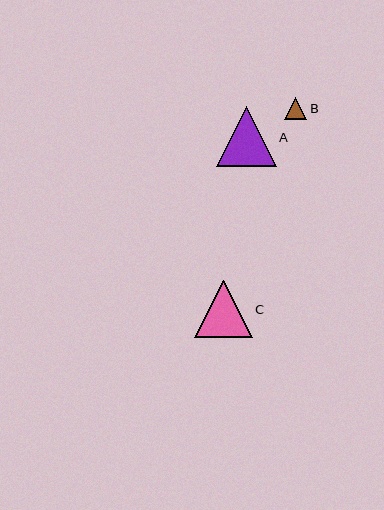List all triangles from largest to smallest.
From largest to smallest: A, C, B.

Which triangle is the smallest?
Triangle B is the smallest with a size of approximately 22 pixels.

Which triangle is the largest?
Triangle A is the largest with a size of approximately 60 pixels.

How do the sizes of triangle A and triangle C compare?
Triangle A and triangle C are approximately the same size.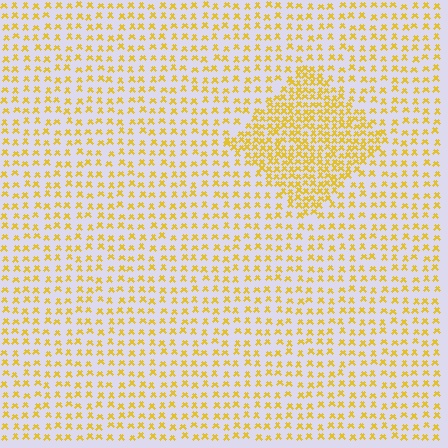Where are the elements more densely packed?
The elements are more densely packed inside the diamond boundary.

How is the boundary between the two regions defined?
The boundary is defined by a change in element density (approximately 2.1x ratio). All elements are the same color, size, and shape.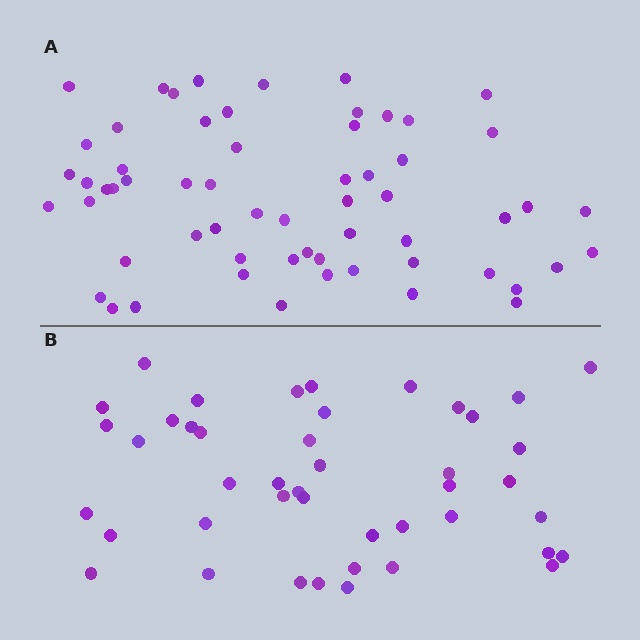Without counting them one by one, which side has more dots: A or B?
Region A (the top region) has more dots.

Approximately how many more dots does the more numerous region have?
Region A has approximately 15 more dots than region B.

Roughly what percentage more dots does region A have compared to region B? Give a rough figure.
About 35% more.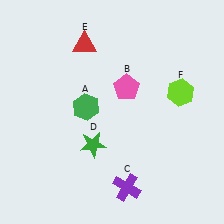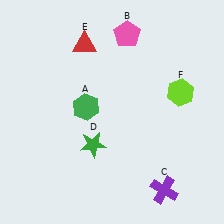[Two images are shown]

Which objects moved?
The objects that moved are: the pink pentagon (B), the purple cross (C).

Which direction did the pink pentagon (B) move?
The pink pentagon (B) moved up.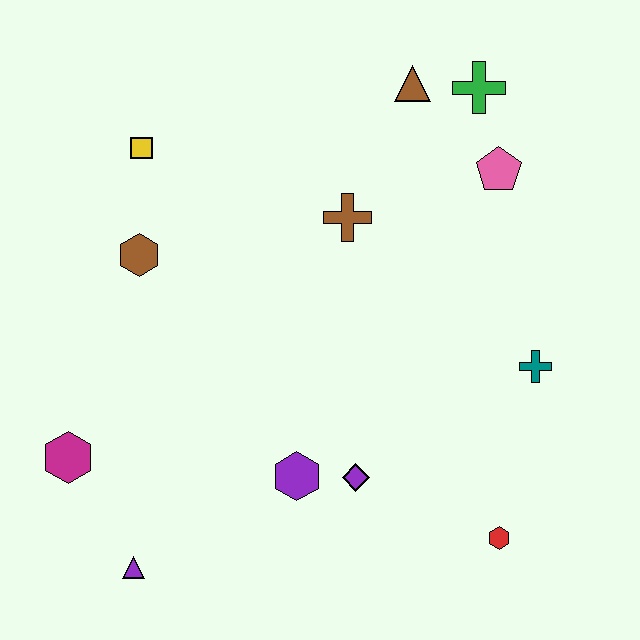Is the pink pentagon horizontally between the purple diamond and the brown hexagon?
No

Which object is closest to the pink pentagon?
The green cross is closest to the pink pentagon.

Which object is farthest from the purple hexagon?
The green cross is farthest from the purple hexagon.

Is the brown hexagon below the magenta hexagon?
No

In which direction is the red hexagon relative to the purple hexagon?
The red hexagon is to the right of the purple hexagon.